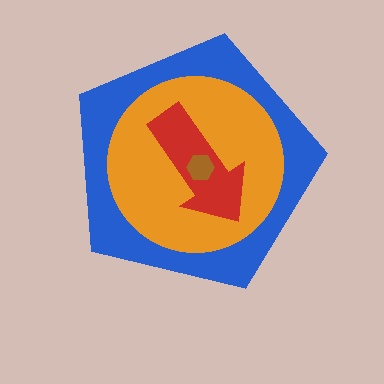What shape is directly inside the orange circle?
The red arrow.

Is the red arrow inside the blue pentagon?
Yes.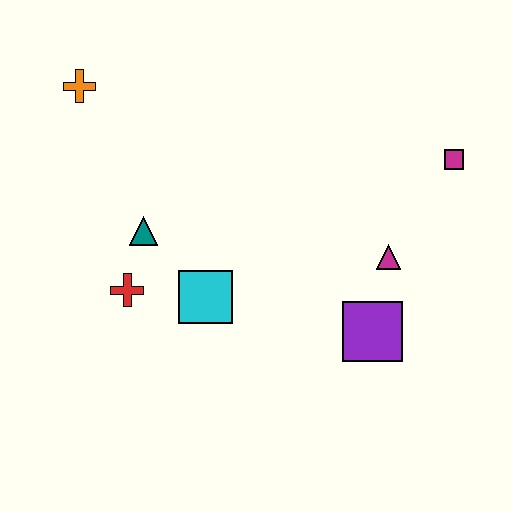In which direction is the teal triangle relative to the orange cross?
The teal triangle is below the orange cross.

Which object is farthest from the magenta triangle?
The orange cross is farthest from the magenta triangle.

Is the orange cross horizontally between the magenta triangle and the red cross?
No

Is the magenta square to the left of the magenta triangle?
No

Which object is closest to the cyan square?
The red cross is closest to the cyan square.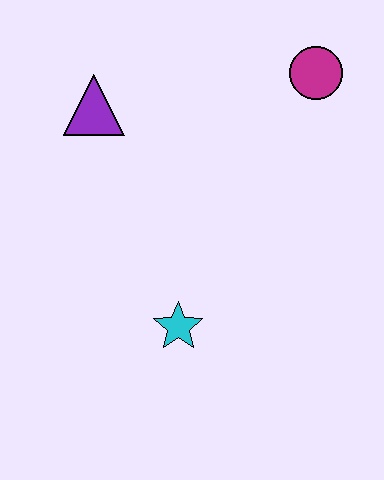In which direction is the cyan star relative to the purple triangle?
The cyan star is below the purple triangle.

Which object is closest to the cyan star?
The purple triangle is closest to the cyan star.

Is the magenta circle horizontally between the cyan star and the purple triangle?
No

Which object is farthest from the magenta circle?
The cyan star is farthest from the magenta circle.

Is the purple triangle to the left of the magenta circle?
Yes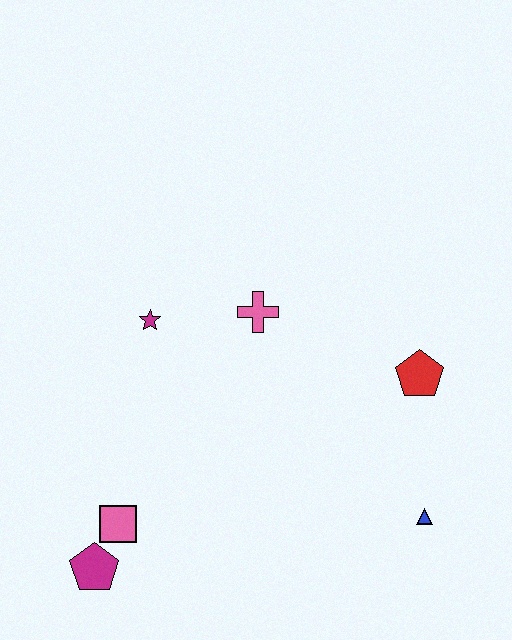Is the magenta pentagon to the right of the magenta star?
No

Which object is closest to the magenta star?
The pink cross is closest to the magenta star.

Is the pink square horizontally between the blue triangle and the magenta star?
No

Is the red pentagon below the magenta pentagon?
No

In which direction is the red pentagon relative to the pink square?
The red pentagon is to the right of the pink square.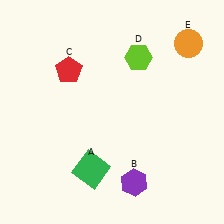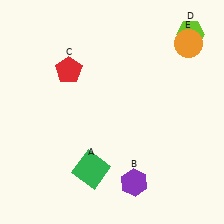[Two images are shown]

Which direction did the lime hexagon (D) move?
The lime hexagon (D) moved right.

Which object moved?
The lime hexagon (D) moved right.